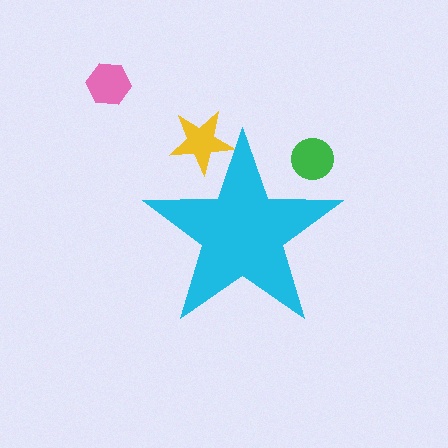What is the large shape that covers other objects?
A cyan star.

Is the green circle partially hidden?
Yes, the green circle is partially hidden behind the cyan star.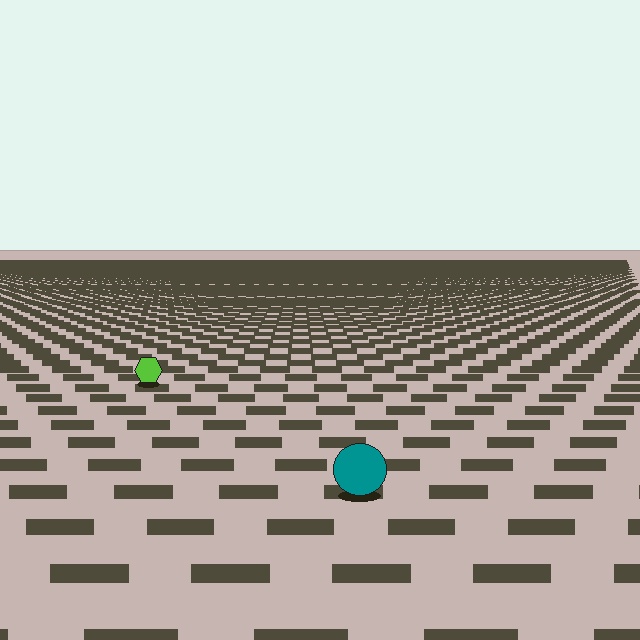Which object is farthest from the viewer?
The lime hexagon is farthest from the viewer. It appears smaller and the ground texture around it is denser.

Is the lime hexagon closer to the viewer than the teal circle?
No. The teal circle is closer — you can tell from the texture gradient: the ground texture is coarser near it.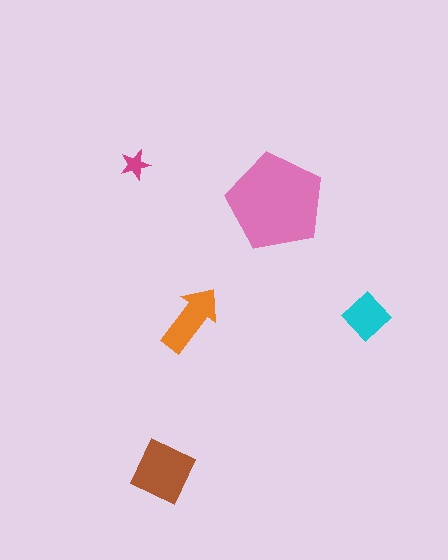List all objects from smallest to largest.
The magenta star, the cyan diamond, the orange arrow, the brown diamond, the pink pentagon.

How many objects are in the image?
There are 5 objects in the image.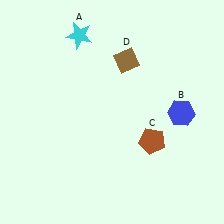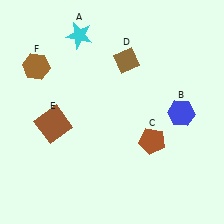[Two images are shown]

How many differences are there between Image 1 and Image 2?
There are 2 differences between the two images.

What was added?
A brown square (E), a brown hexagon (F) were added in Image 2.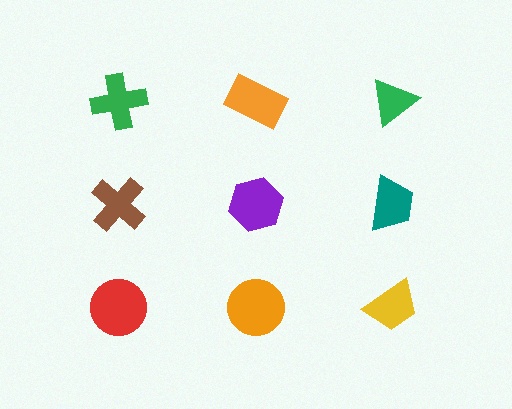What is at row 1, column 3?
A green triangle.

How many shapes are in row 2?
3 shapes.